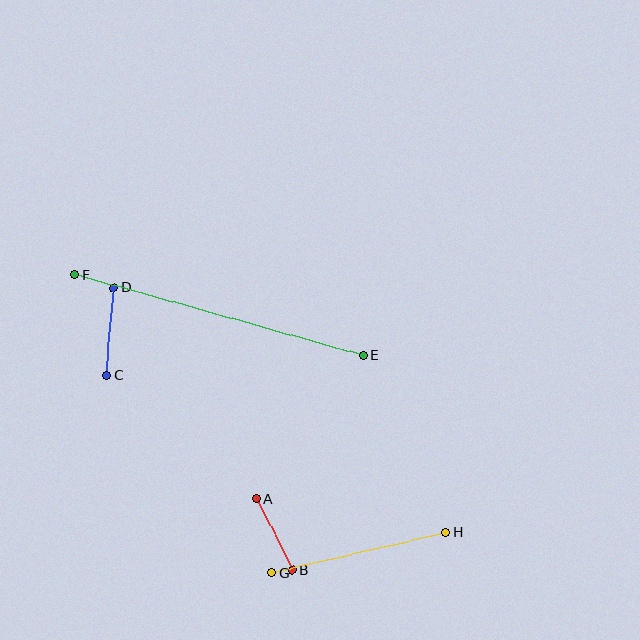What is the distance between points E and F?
The distance is approximately 299 pixels.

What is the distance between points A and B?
The distance is approximately 80 pixels.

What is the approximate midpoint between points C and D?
The midpoint is at approximately (110, 332) pixels.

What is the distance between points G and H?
The distance is approximately 178 pixels.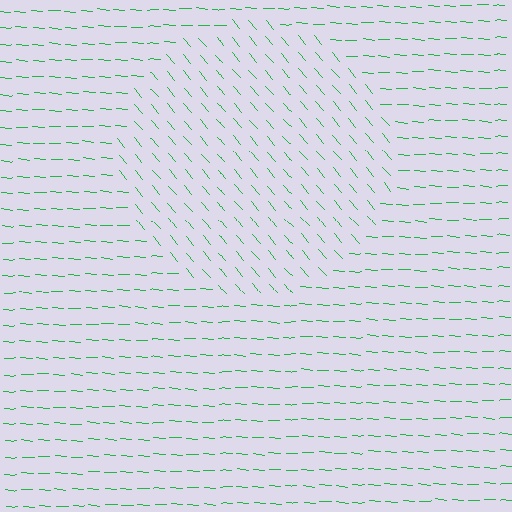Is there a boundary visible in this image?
Yes, there is a texture boundary formed by a change in line orientation.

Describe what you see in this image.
The image is filled with small green line segments. A circle region in the image has lines oriented differently from the surrounding lines, creating a visible texture boundary.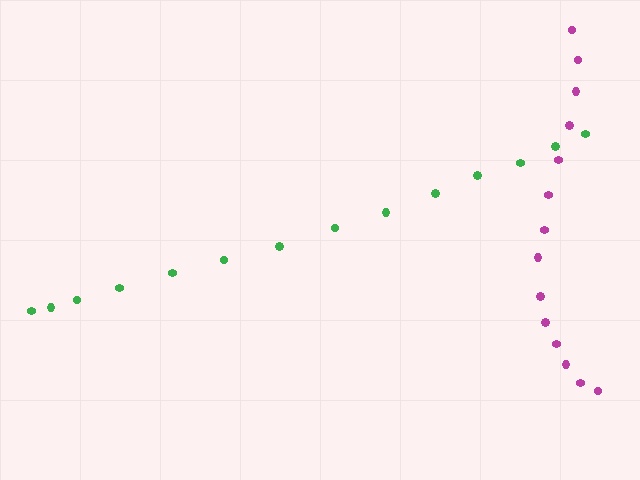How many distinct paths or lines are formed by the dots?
There are 2 distinct paths.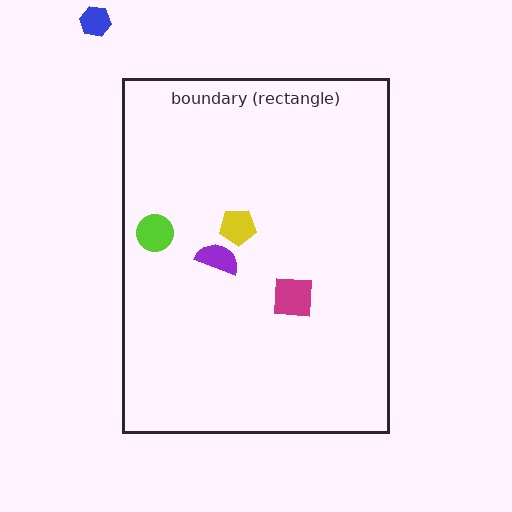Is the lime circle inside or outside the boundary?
Inside.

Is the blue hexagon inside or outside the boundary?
Outside.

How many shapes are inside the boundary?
4 inside, 1 outside.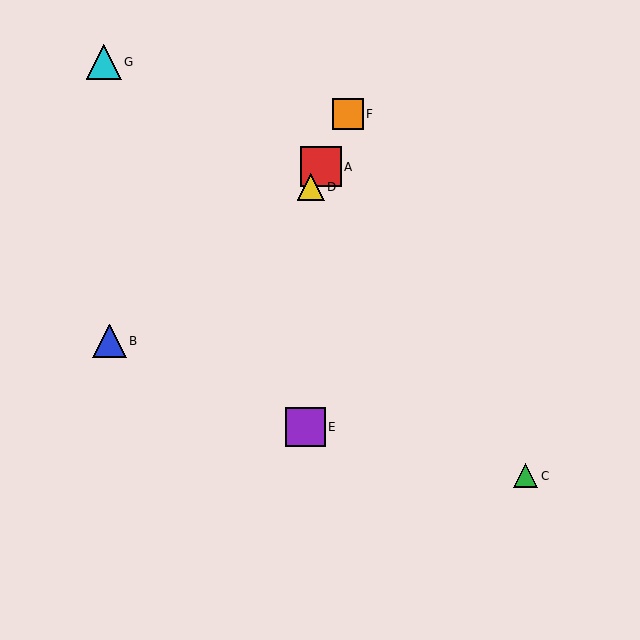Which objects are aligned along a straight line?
Objects A, D, F are aligned along a straight line.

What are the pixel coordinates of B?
Object B is at (110, 341).